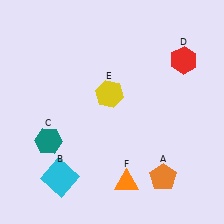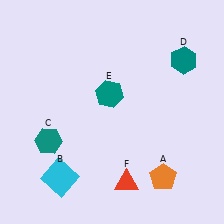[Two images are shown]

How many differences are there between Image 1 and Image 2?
There are 3 differences between the two images.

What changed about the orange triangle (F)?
In Image 1, F is orange. In Image 2, it changed to red.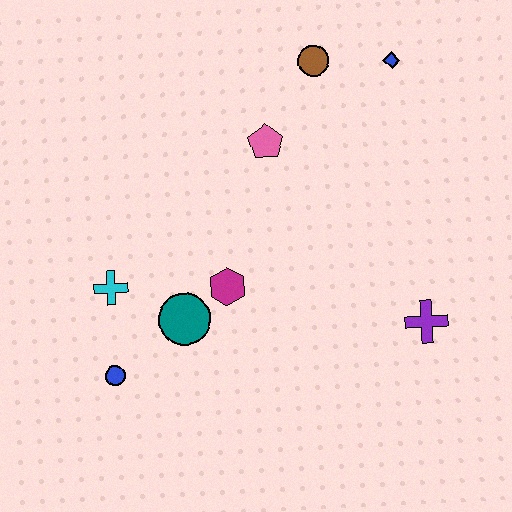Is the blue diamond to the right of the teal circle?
Yes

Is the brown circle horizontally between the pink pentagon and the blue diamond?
Yes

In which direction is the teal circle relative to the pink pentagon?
The teal circle is below the pink pentagon.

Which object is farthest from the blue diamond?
The blue circle is farthest from the blue diamond.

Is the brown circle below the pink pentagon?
No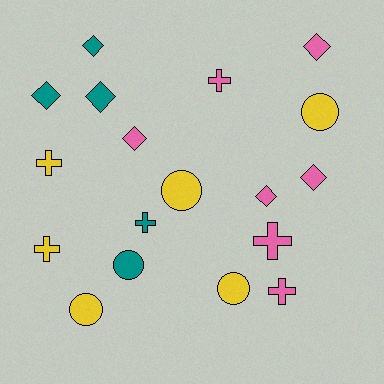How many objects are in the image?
There are 18 objects.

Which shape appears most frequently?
Diamond, with 7 objects.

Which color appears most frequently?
Pink, with 7 objects.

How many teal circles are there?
There is 1 teal circle.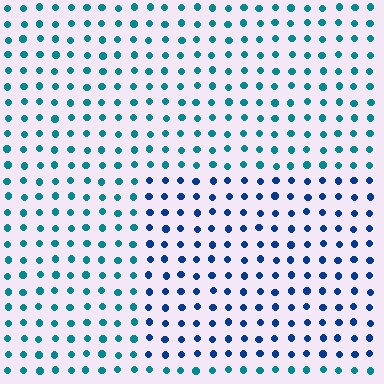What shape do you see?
I see a rectangle.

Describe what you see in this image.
The image is filled with small teal elements in a uniform arrangement. A rectangle-shaped region is visible where the elements are tinted to a slightly different hue, forming a subtle color boundary.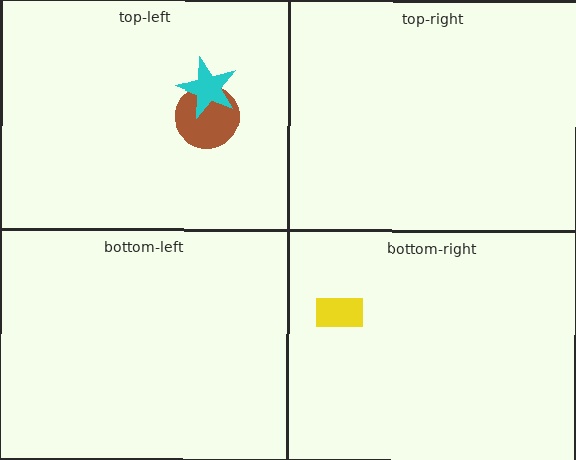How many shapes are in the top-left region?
2.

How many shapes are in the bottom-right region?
1.